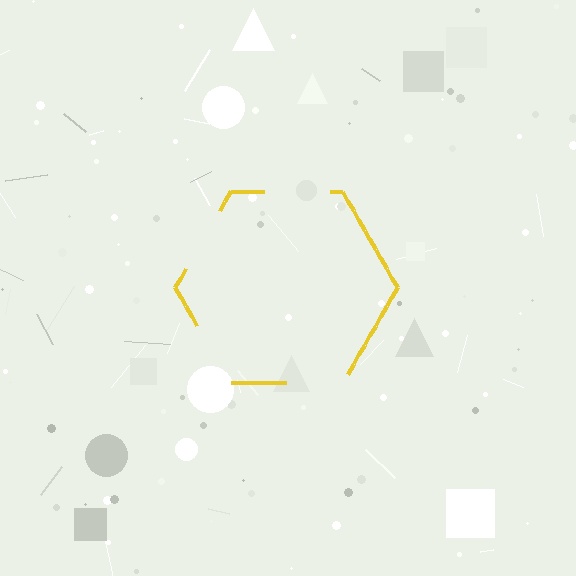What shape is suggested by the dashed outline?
The dashed outline suggests a hexagon.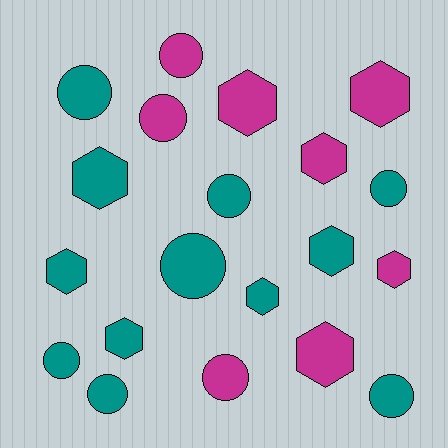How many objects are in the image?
There are 20 objects.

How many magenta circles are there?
There are 3 magenta circles.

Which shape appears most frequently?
Circle, with 10 objects.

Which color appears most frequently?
Teal, with 12 objects.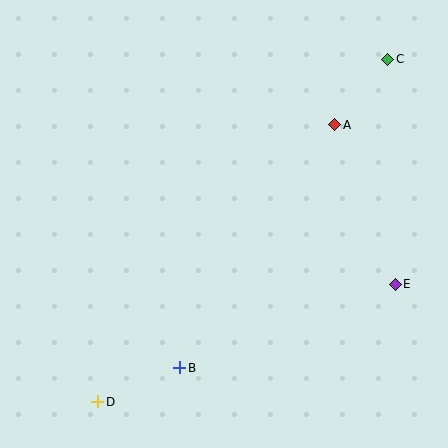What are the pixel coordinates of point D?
Point D is at (98, 402).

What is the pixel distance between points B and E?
The distance between B and E is 231 pixels.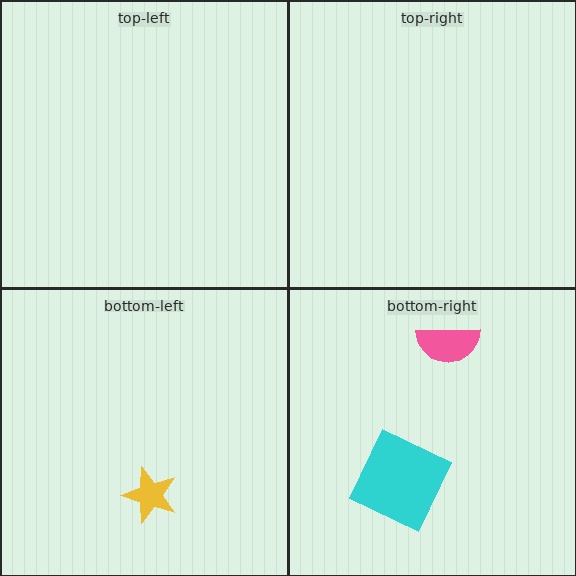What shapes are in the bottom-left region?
The yellow star.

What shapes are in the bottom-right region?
The pink semicircle, the cyan square.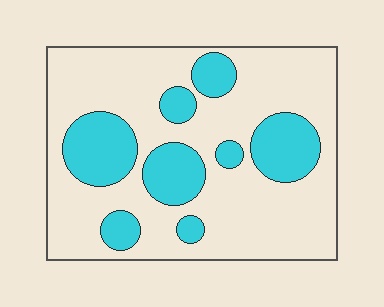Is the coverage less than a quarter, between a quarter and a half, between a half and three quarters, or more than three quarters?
Between a quarter and a half.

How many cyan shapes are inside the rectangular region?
8.